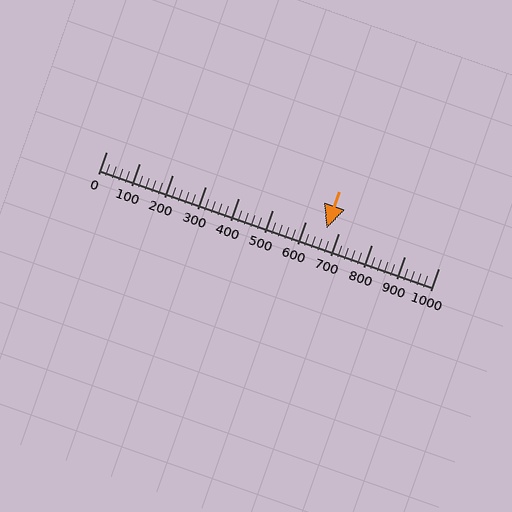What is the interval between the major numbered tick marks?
The major tick marks are spaced 100 units apart.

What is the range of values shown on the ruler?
The ruler shows values from 0 to 1000.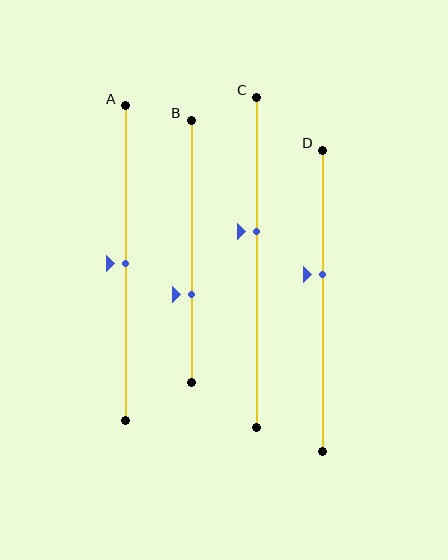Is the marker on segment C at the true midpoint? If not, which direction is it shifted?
No, the marker on segment C is shifted upward by about 9% of the segment length.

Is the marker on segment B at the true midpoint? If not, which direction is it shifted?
No, the marker on segment B is shifted downward by about 16% of the segment length.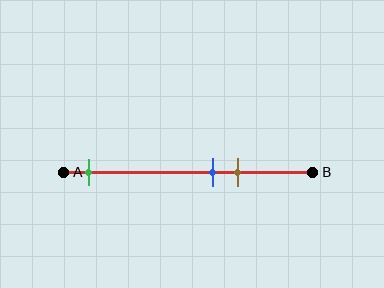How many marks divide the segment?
There are 3 marks dividing the segment.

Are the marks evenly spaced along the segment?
No, the marks are not evenly spaced.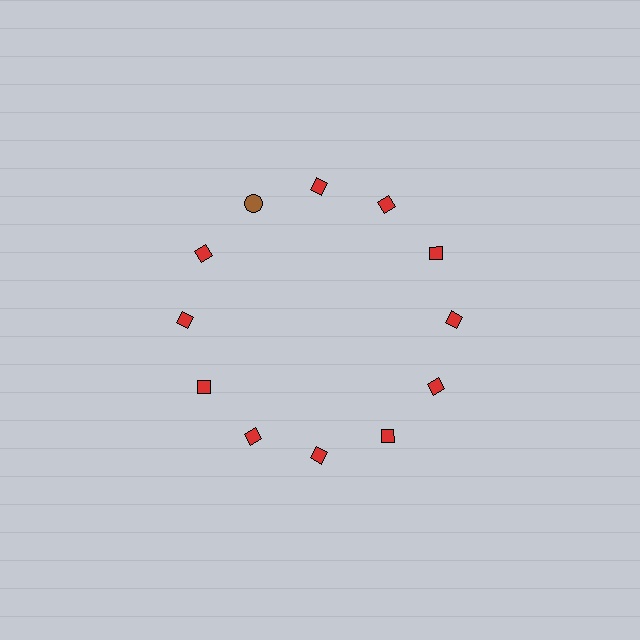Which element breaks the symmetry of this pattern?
The brown circle at roughly the 11 o'clock position breaks the symmetry. All other shapes are red diamonds.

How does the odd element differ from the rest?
It differs in both color (brown instead of red) and shape (circle instead of diamond).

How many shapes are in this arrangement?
There are 12 shapes arranged in a ring pattern.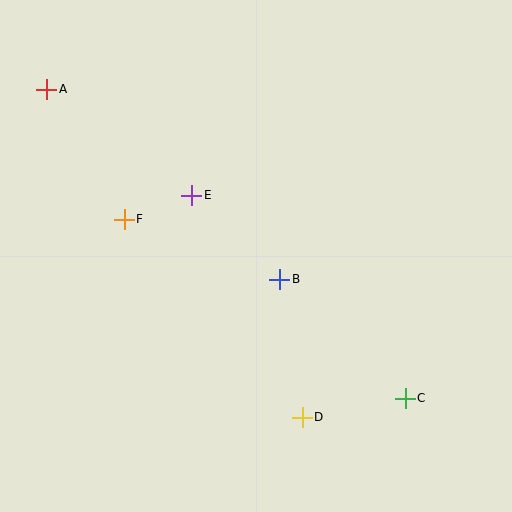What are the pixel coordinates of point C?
Point C is at (405, 398).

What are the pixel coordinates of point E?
Point E is at (192, 195).